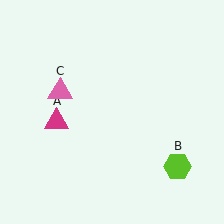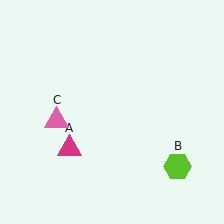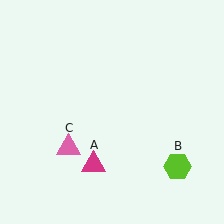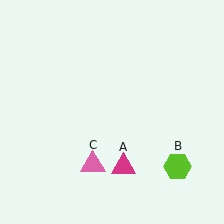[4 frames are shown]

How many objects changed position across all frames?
2 objects changed position: magenta triangle (object A), pink triangle (object C).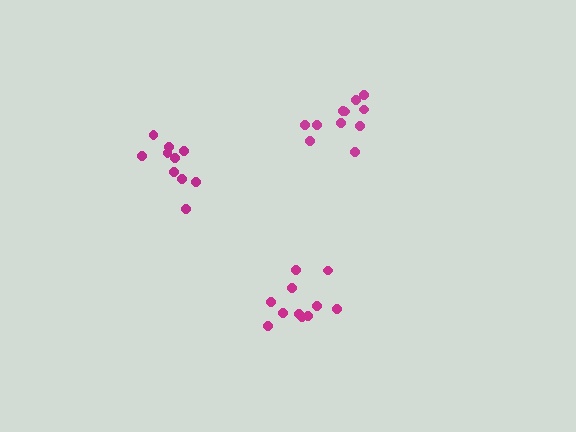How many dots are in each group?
Group 1: 11 dots, Group 2: 10 dots, Group 3: 11 dots (32 total).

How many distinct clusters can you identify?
There are 3 distinct clusters.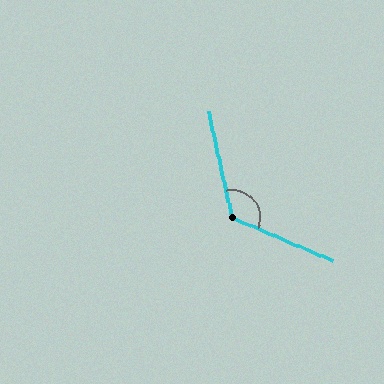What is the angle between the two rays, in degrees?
Approximately 126 degrees.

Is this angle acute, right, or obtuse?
It is obtuse.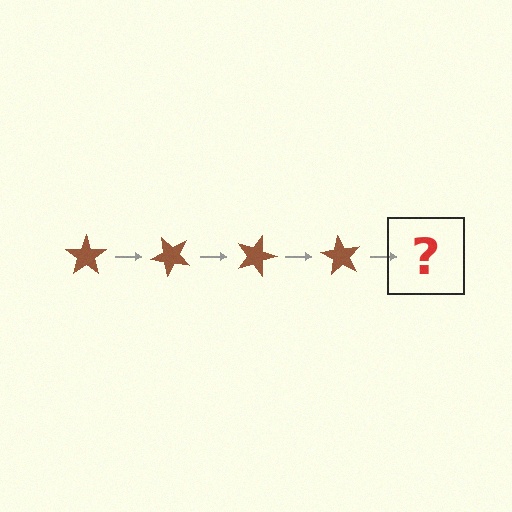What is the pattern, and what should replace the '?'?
The pattern is that the star rotates 45 degrees each step. The '?' should be a brown star rotated 180 degrees.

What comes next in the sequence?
The next element should be a brown star rotated 180 degrees.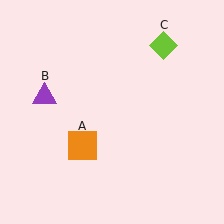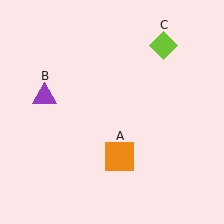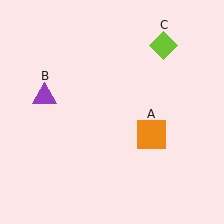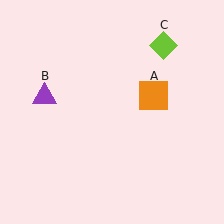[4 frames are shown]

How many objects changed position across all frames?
1 object changed position: orange square (object A).